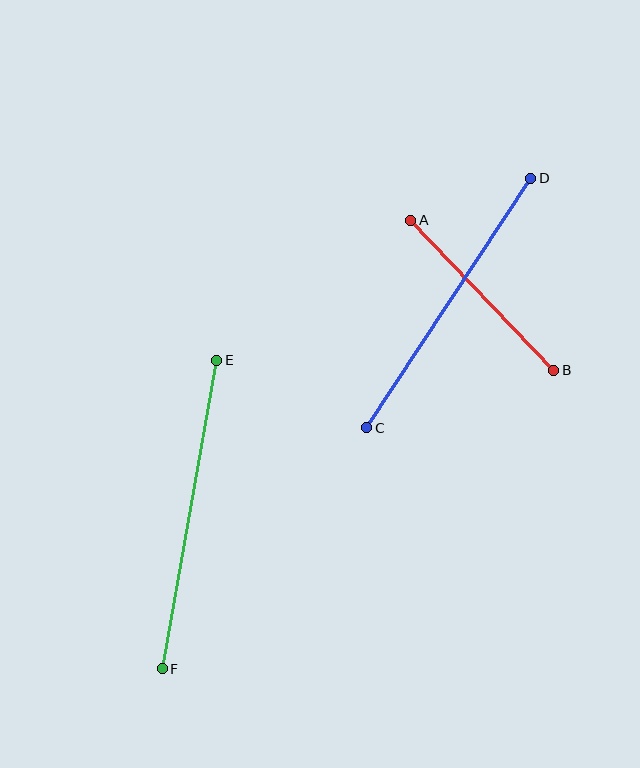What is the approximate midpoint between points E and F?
The midpoint is at approximately (189, 515) pixels.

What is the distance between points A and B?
The distance is approximately 207 pixels.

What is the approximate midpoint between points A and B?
The midpoint is at approximately (482, 295) pixels.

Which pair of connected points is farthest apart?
Points E and F are farthest apart.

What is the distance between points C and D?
The distance is approximately 299 pixels.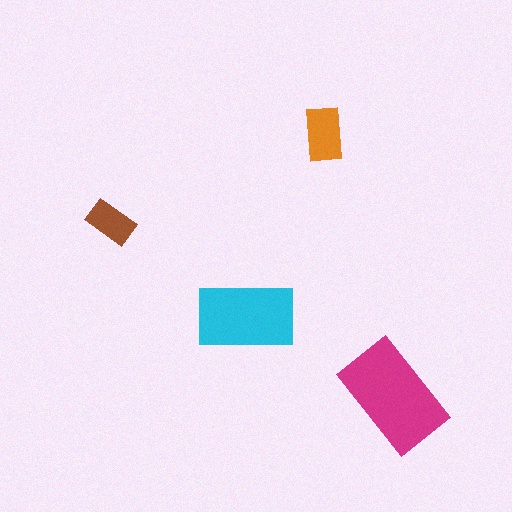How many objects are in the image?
There are 4 objects in the image.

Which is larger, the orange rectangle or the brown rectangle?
The orange one.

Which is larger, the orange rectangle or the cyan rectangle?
The cyan one.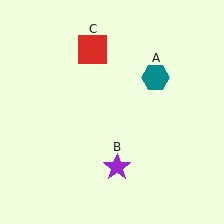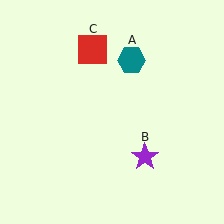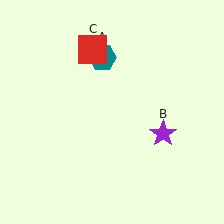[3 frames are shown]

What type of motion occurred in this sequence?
The teal hexagon (object A), purple star (object B) rotated counterclockwise around the center of the scene.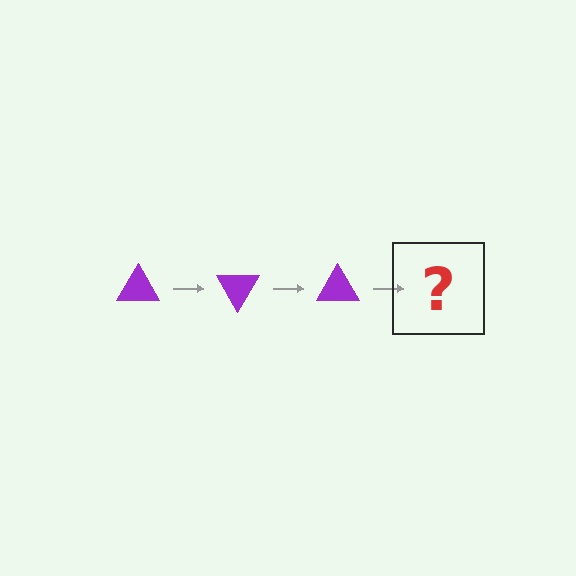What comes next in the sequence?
The next element should be a purple triangle rotated 180 degrees.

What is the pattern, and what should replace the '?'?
The pattern is that the triangle rotates 60 degrees each step. The '?' should be a purple triangle rotated 180 degrees.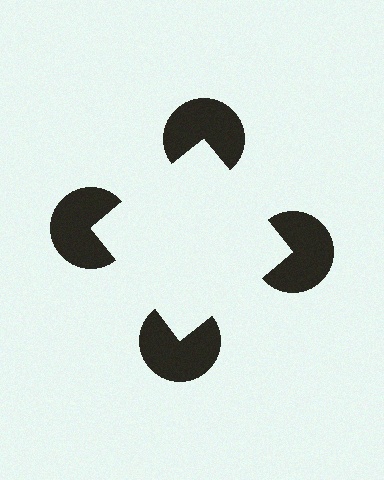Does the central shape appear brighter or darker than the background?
It typically appears slightly brighter than the background, even though no actual brightness change is drawn.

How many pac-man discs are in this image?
There are 4 — one at each vertex of the illusory square.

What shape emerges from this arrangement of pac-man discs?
An illusory square — its edges are inferred from the aligned wedge cuts in the pac-man discs, not physically drawn.